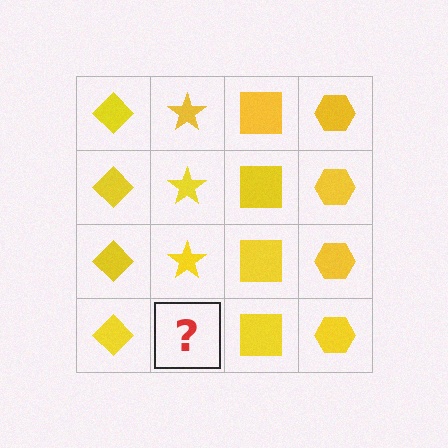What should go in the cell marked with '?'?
The missing cell should contain a yellow star.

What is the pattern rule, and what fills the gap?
The rule is that each column has a consistent shape. The gap should be filled with a yellow star.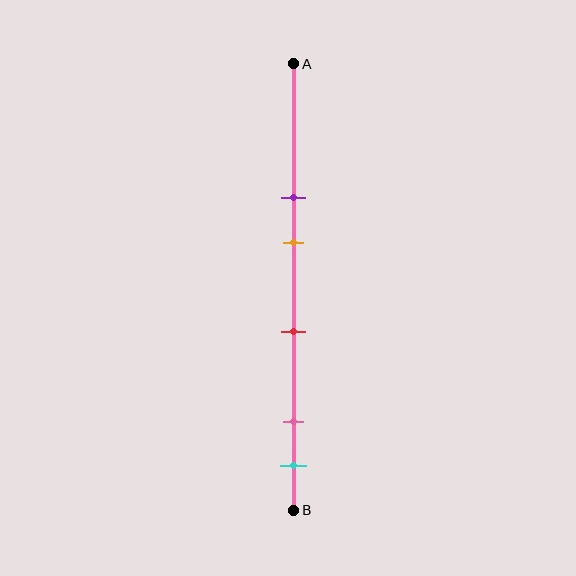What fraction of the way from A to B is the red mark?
The red mark is approximately 60% (0.6) of the way from A to B.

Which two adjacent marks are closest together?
The pink and cyan marks are the closest adjacent pair.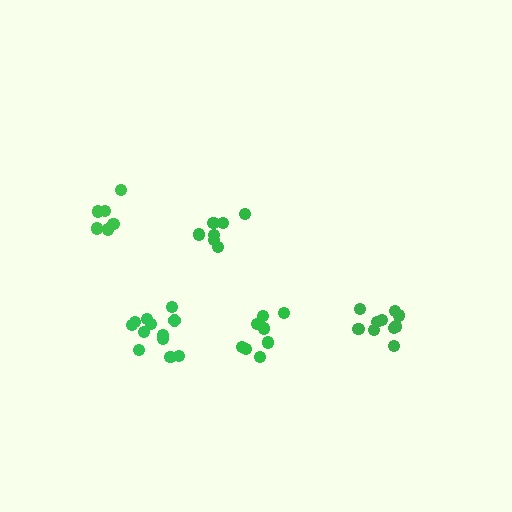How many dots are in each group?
Group 1: 8 dots, Group 2: 6 dots, Group 3: 8 dots, Group 4: 10 dots, Group 5: 12 dots (44 total).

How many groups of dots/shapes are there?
There are 5 groups.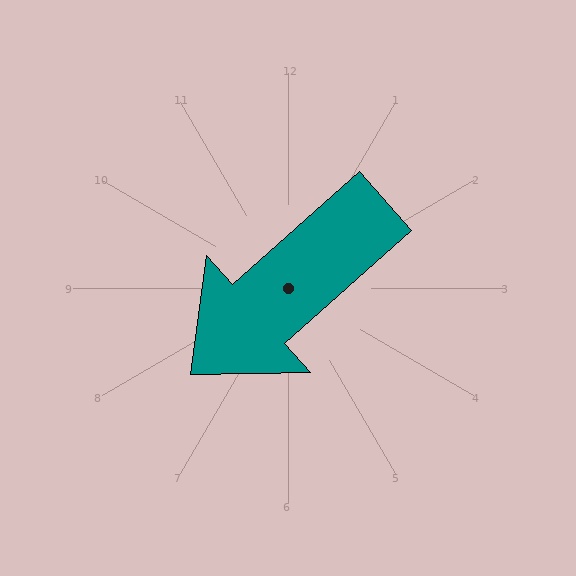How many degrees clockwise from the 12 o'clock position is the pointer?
Approximately 228 degrees.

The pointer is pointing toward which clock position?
Roughly 8 o'clock.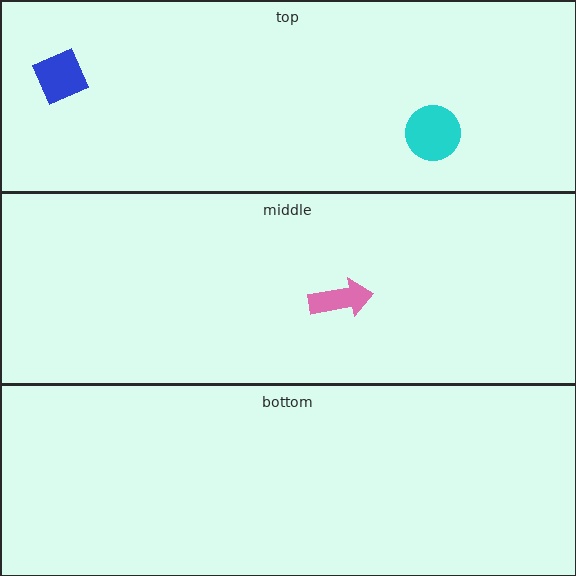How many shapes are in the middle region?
1.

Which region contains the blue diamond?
The top region.